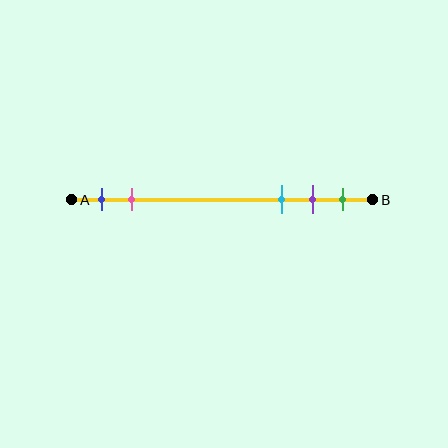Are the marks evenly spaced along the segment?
No, the marks are not evenly spaced.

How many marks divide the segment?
There are 5 marks dividing the segment.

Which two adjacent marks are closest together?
The purple and green marks are the closest adjacent pair.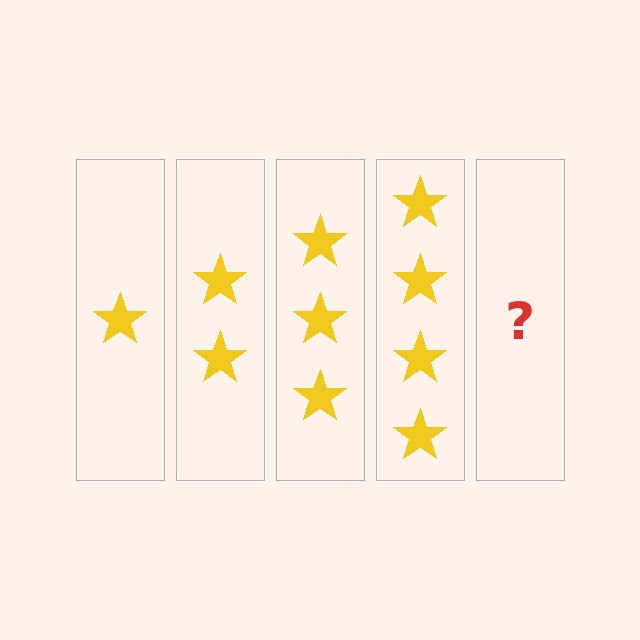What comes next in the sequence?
The next element should be 5 stars.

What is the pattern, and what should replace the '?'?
The pattern is that each step adds one more star. The '?' should be 5 stars.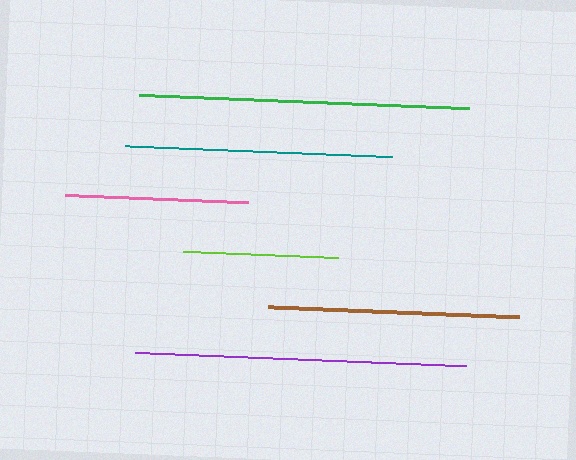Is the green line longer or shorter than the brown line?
The green line is longer than the brown line.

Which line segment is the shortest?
The lime line is the shortest at approximately 155 pixels.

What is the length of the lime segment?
The lime segment is approximately 155 pixels long.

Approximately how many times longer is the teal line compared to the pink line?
The teal line is approximately 1.5 times the length of the pink line.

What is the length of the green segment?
The green segment is approximately 330 pixels long.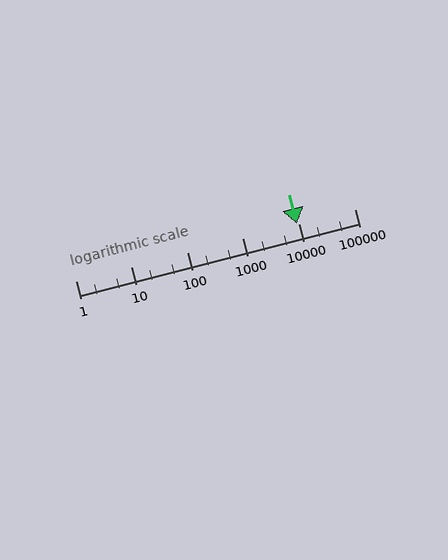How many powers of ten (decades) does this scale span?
The scale spans 5 decades, from 1 to 100000.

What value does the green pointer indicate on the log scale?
The pointer indicates approximately 9100.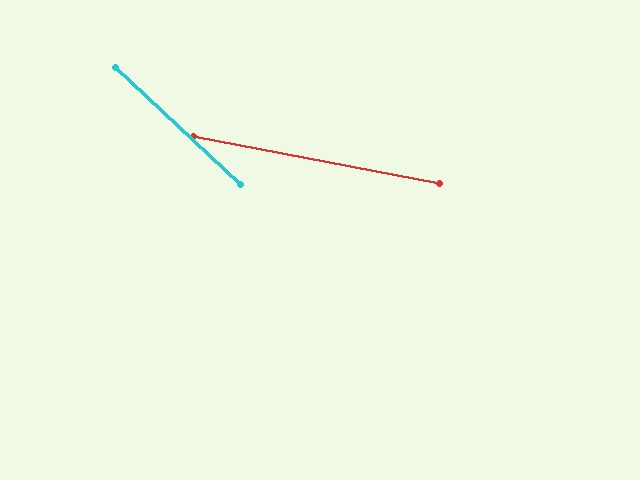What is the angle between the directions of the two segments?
Approximately 32 degrees.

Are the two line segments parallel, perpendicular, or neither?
Neither parallel nor perpendicular — they differ by about 32°.